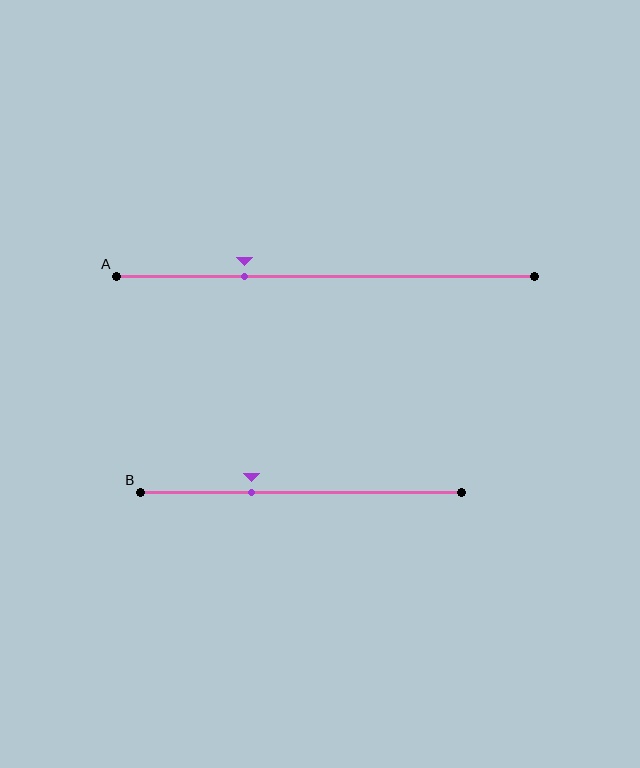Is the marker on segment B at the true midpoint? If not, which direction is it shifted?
No, the marker on segment B is shifted to the left by about 15% of the segment length.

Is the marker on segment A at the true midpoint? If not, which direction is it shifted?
No, the marker on segment A is shifted to the left by about 19% of the segment length.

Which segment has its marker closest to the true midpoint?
Segment B has its marker closest to the true midpoint.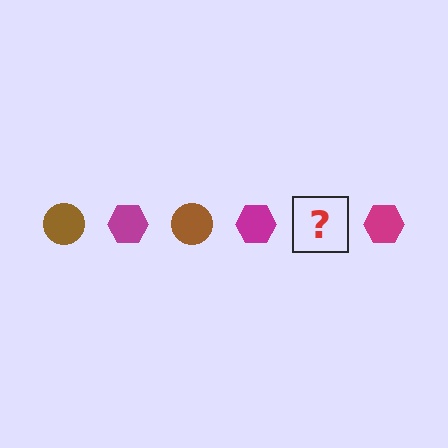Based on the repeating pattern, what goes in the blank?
The blank should be a brown circle.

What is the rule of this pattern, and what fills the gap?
The rule is that the pattern alternates between brown circle and magenta hexagon. The gap should be filled with a brown circle.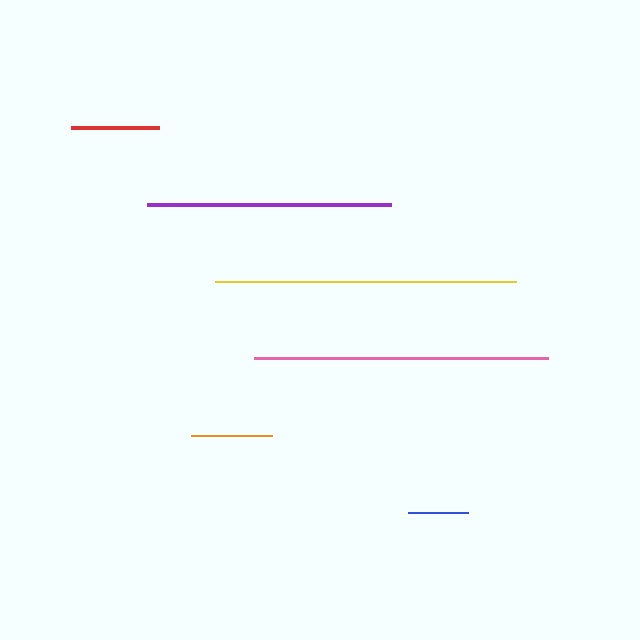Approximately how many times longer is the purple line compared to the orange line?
The purple line is approximately 3.0 times the length of the orange line.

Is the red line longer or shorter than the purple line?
The purple line is longer than the red line.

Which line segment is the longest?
The yellow line is the longest at approximately 301 pixels.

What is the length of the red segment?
The red segment is approximately 88 pixels long.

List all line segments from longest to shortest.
From longest to shortest: yellow, pink, purple, red, orange, blue.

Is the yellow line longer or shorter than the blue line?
The yellow line is longer than the blue line.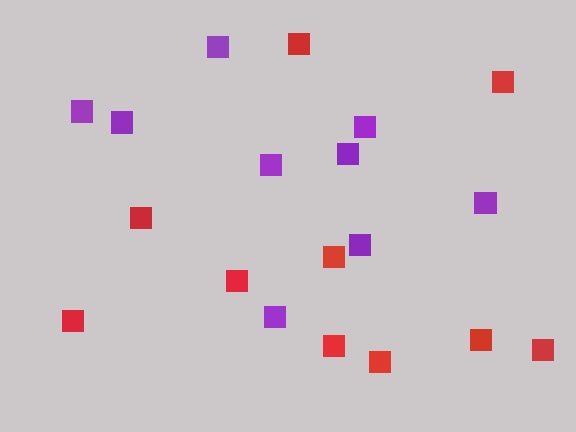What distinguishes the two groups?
There are 2 groups: one group of purple squares (9) and one group of red squares (10).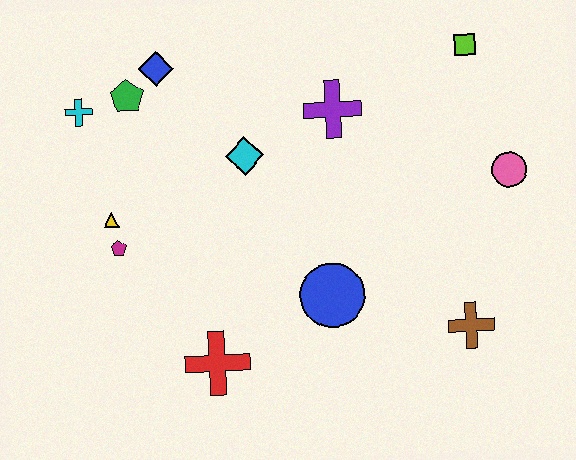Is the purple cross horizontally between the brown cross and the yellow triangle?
Yes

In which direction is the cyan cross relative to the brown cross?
The cyan cross is to the left of the brown cross.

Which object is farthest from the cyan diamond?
The brown cross is farthest from the cyan diamond.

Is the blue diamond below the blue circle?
No